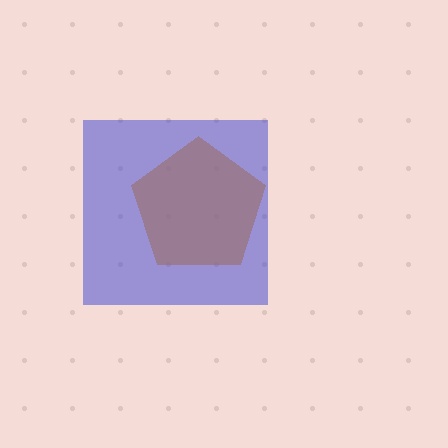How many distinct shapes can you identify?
There are 2 distinct shapes: an orange pentagon, a blue square.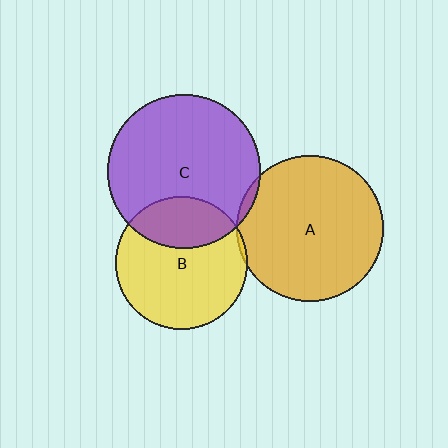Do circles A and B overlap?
Yes.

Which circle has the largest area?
Circle C (purple).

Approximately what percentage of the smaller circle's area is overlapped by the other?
Approximately 5%.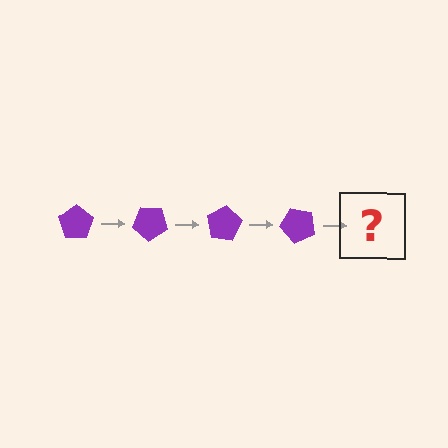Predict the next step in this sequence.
The next step is a purple pentagon rotated 160 degrees.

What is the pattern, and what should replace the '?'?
The pattern is that the pentagon rotates 40 degrees each step. The '?' should be a purple pentagon rotated 160 degrees.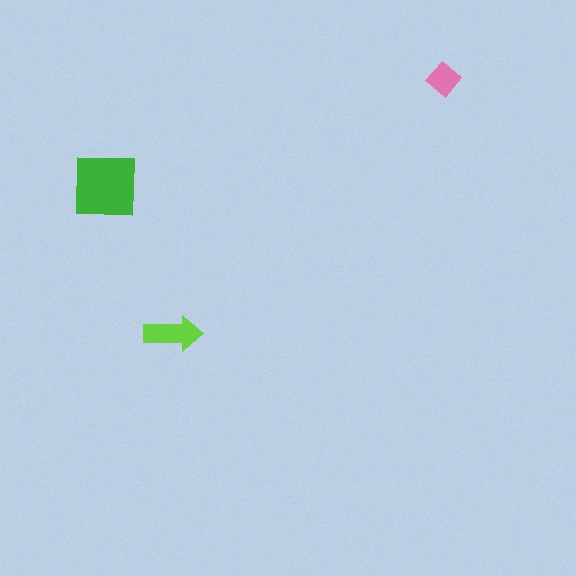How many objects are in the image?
There are 3 objects in the image.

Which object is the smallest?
The pink diamond.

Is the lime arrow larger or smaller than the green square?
Smaller.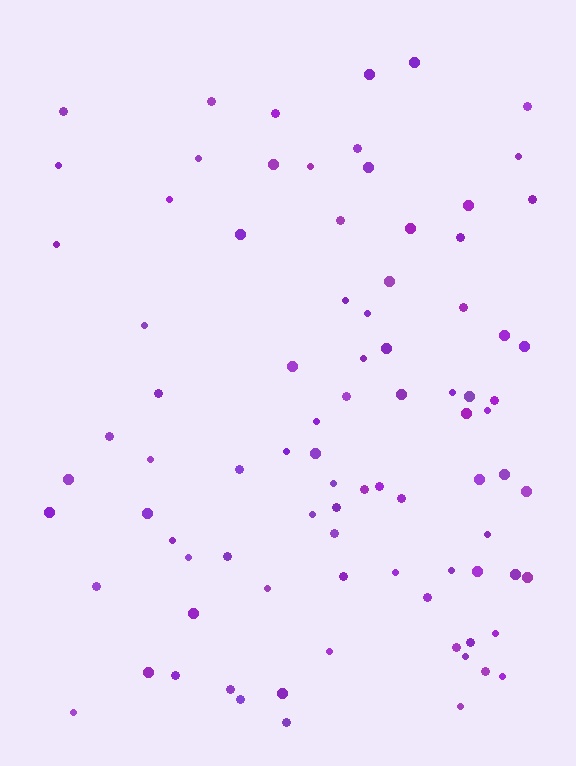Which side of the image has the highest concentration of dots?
The bottom.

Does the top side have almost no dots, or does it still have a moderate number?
Still a moderate number, just noticeably fewer than the bottom.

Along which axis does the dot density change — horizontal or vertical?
Vertical.